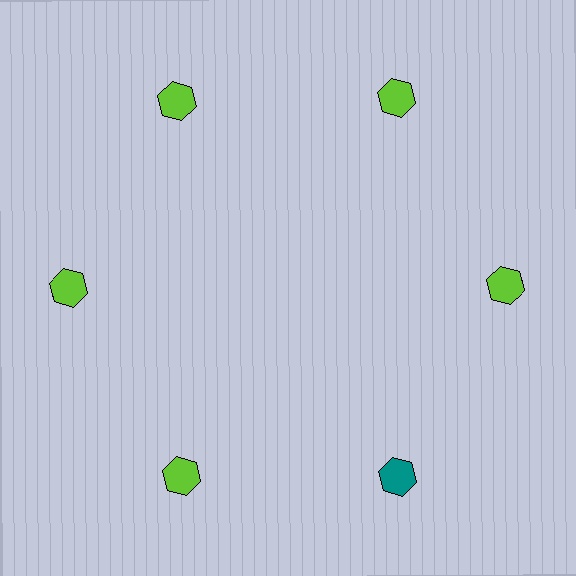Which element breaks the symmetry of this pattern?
The teal hexagon at roughly the 5 o'clock position breaks the symmetry. All other shapes are lime hexagons.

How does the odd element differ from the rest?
It has a different color: teal instead of lime.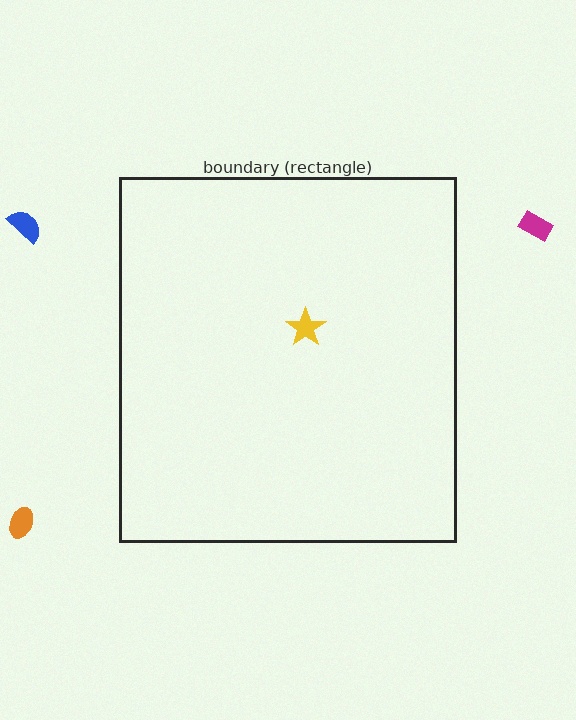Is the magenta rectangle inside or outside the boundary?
Outside.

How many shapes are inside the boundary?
1 inside, 3 outside.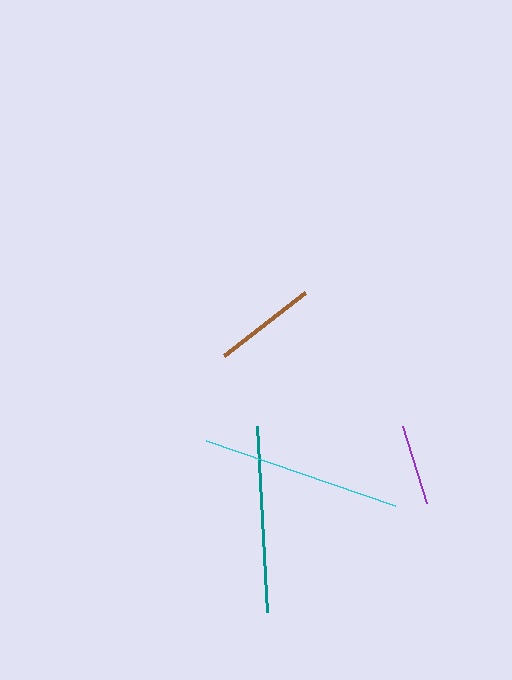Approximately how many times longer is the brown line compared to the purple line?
The brown line is approximately 1.3 times the length of the purple line.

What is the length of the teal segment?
The teal segment is approximately 187 pixels long.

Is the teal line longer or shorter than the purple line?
The teal line is longer than the purple line.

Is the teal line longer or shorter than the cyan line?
The cyan line is longer than the teal line.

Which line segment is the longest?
The cyan line is the longest at approximately 200 pixels.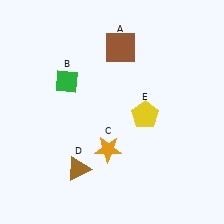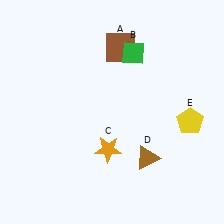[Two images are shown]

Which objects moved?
The objects that moved are: the green diamond (B), the brown triangle (D), the yellow pentagon (E).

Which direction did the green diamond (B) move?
The green diamond (B) moved right.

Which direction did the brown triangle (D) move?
The brown triangle (D) moved right.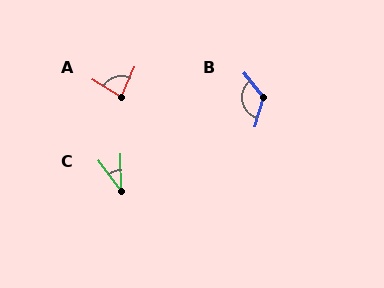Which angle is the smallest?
C, at approximately 36 degrees.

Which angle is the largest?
B, at approximately 124 degrees.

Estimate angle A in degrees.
Approximately 84 degrees.